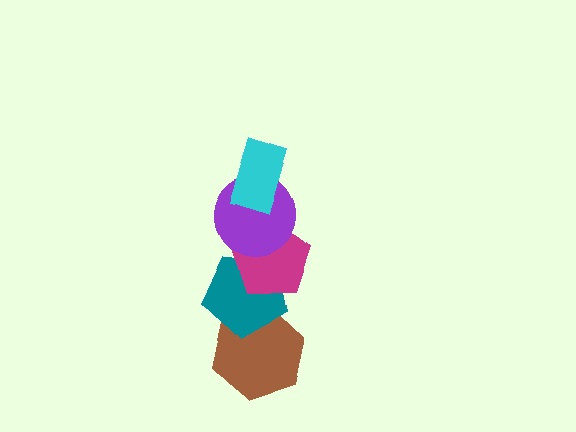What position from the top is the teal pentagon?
The teal pentagon is 4th from the top.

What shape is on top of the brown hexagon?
The teal pentagon is on top of the brown hexagon.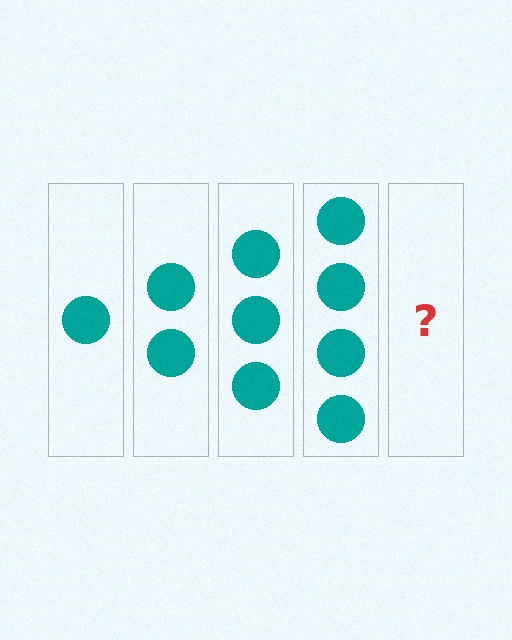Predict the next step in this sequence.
The next step is 5 circles.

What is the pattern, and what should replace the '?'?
The pattern is that each step adds one more circle. The '?' should be 5 circles.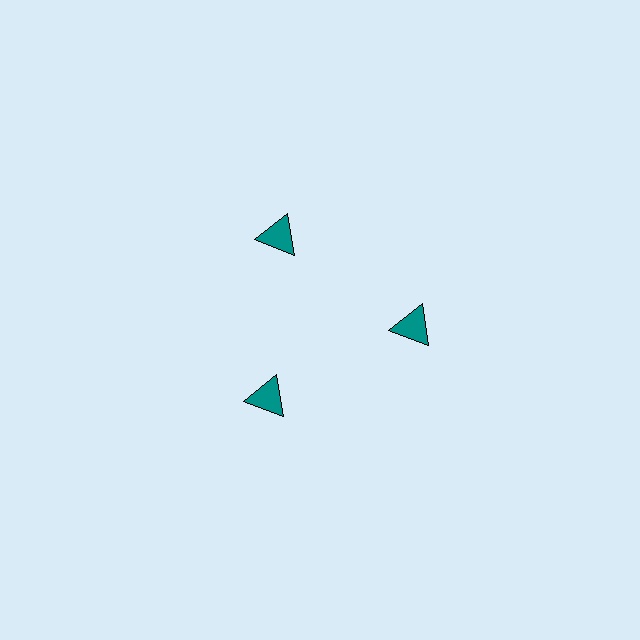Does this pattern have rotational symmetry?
Yes, this pattern has 3-fold rotational symmetry. It looks the same after rotating 120 degrees around the center.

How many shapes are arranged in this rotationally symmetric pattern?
There are 3 shapes, arranged in 3 groups of 1.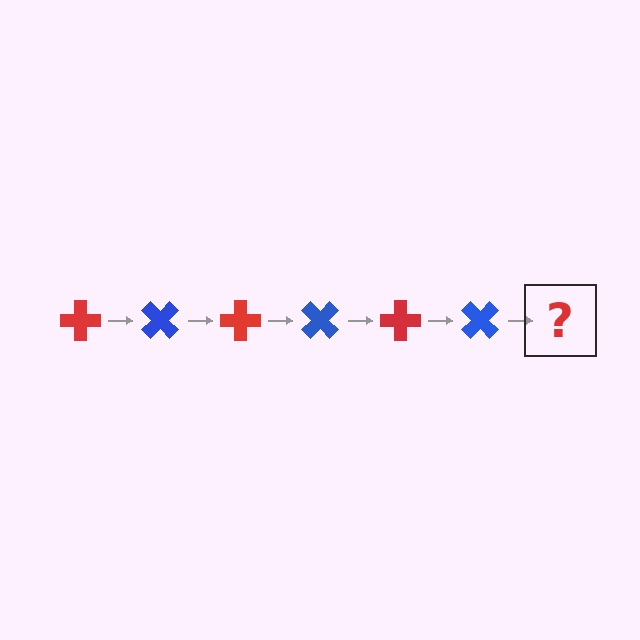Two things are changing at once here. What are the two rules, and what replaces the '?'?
The two rules are that it rotates 45 degrees each step and the color cycles through red and blue. The '?' should be a red cross, rotated 270 degrees from the start.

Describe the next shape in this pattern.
It should be a red cross, rotated 270 degrees from the start.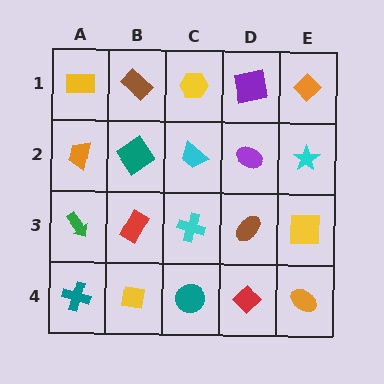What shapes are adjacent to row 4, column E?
A yellow square (row 3, column E), a red diamond (row 4, column D).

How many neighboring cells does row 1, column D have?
3.